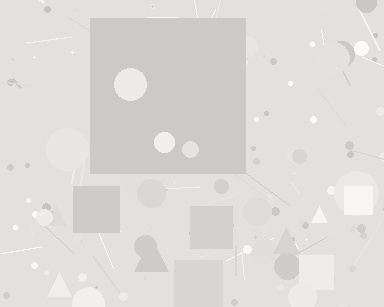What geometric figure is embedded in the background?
A square is embedded in the background.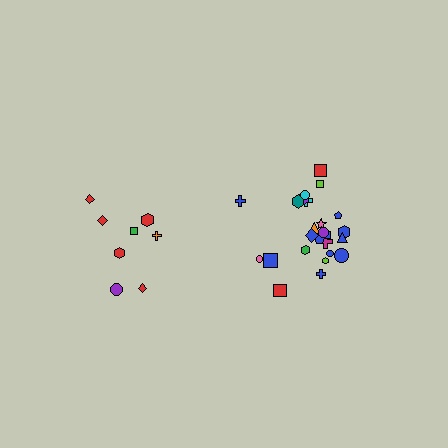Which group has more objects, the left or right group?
The right group.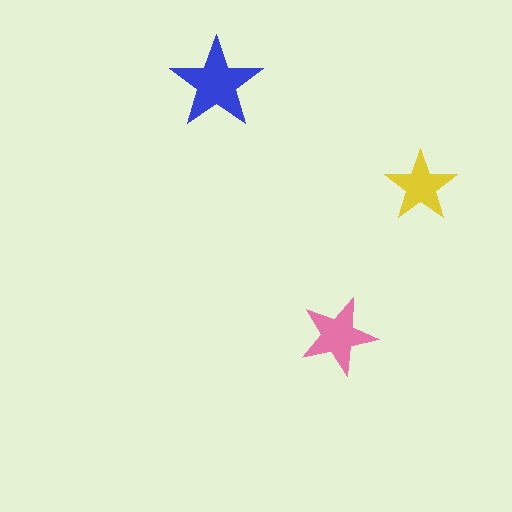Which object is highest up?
The blue star is topmost.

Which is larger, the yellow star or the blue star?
The blue one.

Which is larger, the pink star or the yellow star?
The pink one.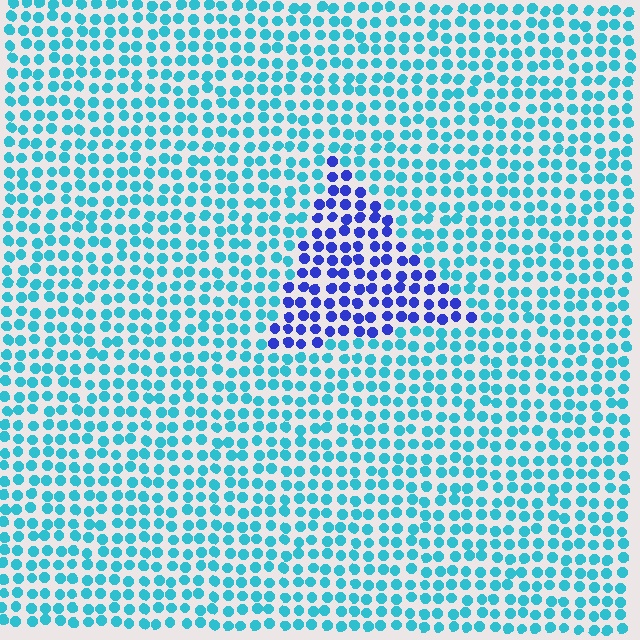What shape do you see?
I see a triangle.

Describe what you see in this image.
The image is filled with small cyan elements in a uniform arrangement. A triangle-shaped region is visible where the elements are tinted to a slightly different hue, forming a subtle color boundary.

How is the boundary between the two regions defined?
The boundary is defined purely by a slight shift in hue (about 51 degrees). Spacing, size, and orientation are identical on both sides.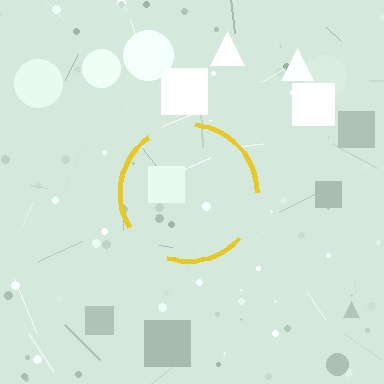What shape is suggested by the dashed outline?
The dashed outline suggests a circle.